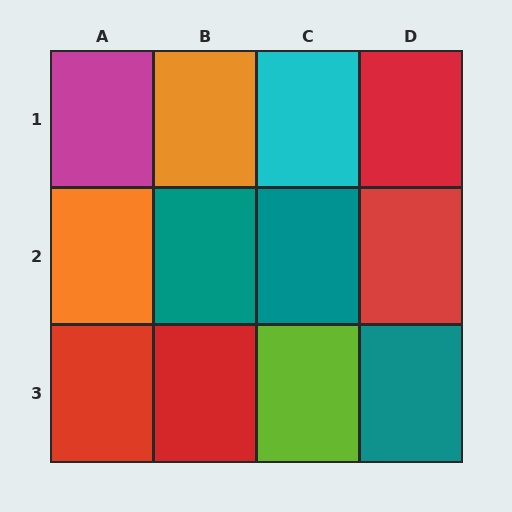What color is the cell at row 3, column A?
Red.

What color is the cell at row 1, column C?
Cyan.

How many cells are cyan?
1 cell is cyan.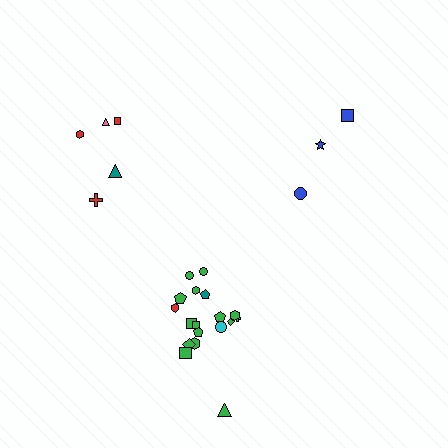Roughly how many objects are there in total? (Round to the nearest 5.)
Roughly 25 objects in total.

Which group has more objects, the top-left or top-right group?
The top-left group.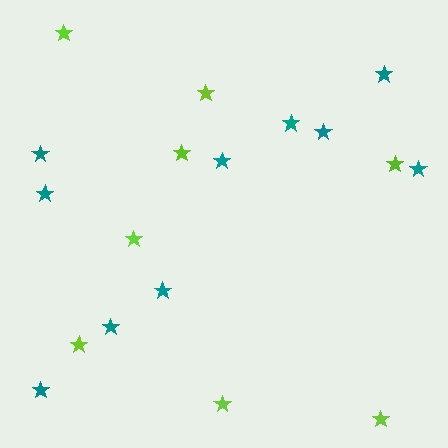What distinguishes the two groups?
There are 2 groups: one group of teal stars (10) and one group of lime stars (8).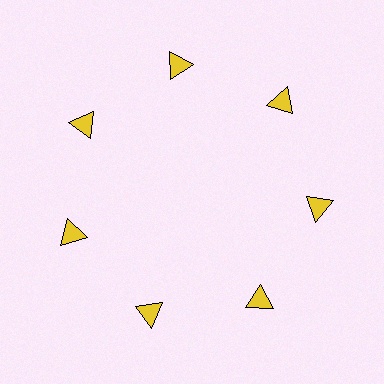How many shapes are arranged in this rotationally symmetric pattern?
There are 7 shapes, arranged in 7 groups of 1.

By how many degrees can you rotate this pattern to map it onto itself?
The pattern maps onto itself every 51 degrees of rotation.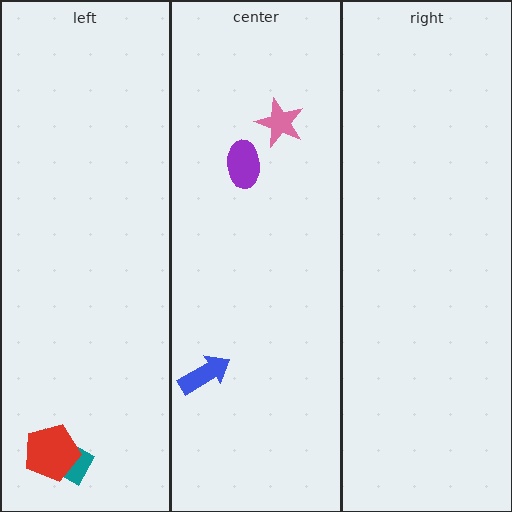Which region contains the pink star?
The center region.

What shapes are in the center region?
The purple ellipse, the blue arrow, the pink star.